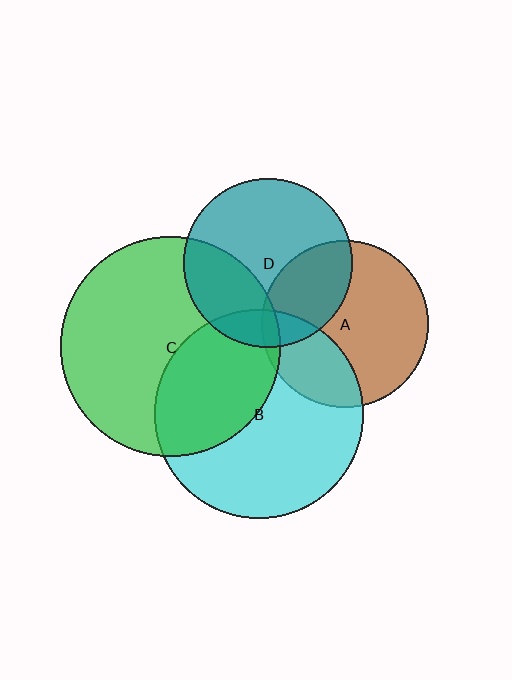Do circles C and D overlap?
Yes.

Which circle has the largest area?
Circle C (green).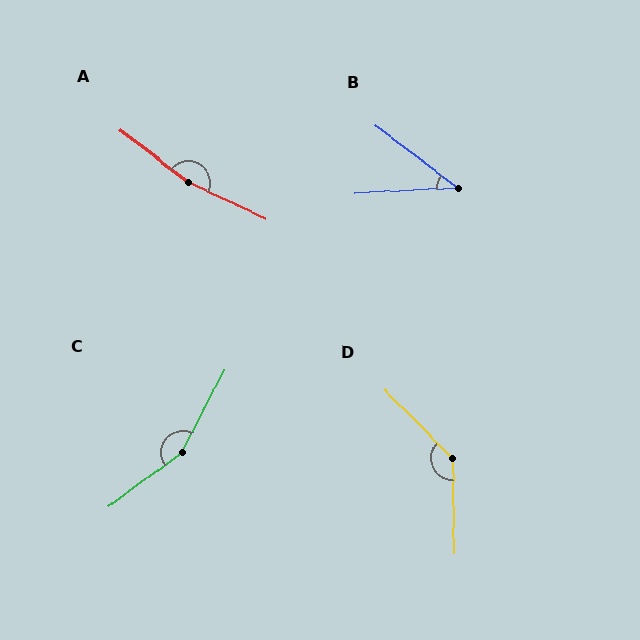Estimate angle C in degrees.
Approximately 154 degrees.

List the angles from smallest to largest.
B (40°), D (136°), C (154°), A (167°).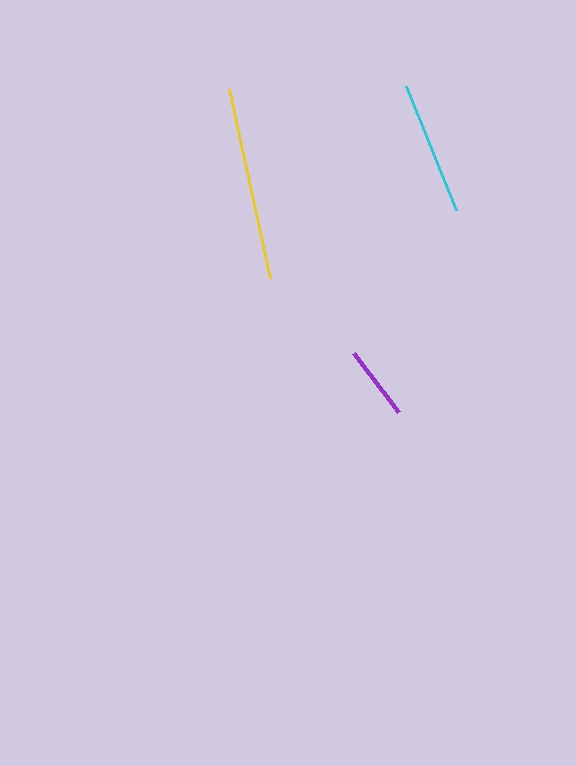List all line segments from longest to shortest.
From longest to shortest: yellow, cyan, purple.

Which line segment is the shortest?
The purple line is the shortest at approximately 75 pixels.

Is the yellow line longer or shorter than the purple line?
The yellow line is longer than the purple line.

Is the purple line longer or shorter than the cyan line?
The cyan line is longer than the purple line.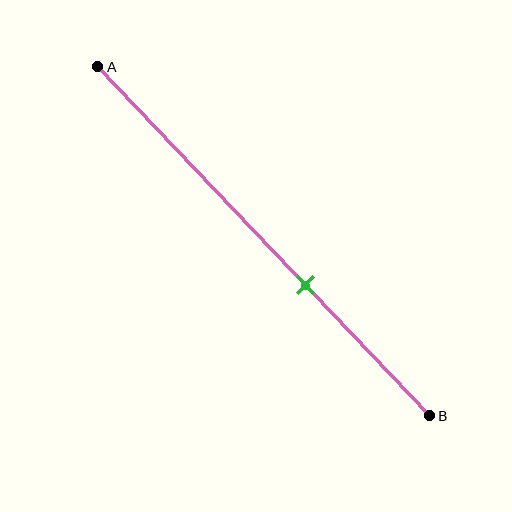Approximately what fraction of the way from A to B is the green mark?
The green mark is approximately 65% of the way from A to B.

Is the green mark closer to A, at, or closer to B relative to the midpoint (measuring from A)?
The green mark is closer to point B than the midpoint of segment AB.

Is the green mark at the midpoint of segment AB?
No, the mark is at about 65% from A, not at the 50% midpoint.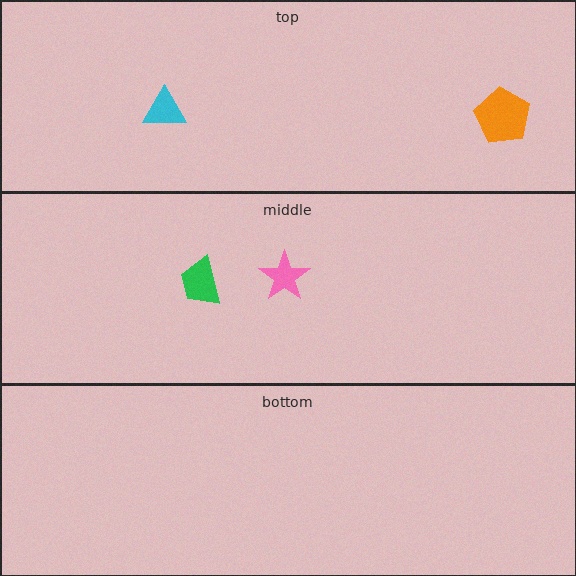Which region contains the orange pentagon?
The top region.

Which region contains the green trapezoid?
The middle region.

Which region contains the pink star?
The middle region.